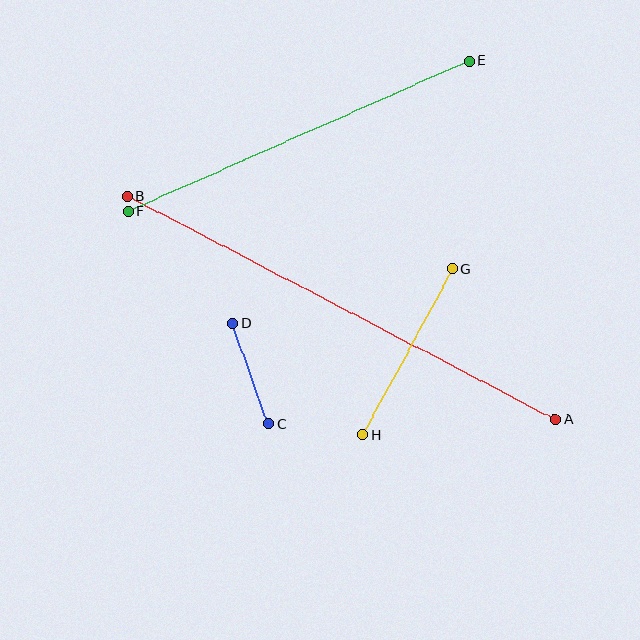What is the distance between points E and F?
The distance is approximately 372 pixels.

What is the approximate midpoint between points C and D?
The midpoint is at approximately (251, 374) pixels.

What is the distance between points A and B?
The distance is approximately 483 pixels.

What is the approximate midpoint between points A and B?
The midpoint is at approximately (341, 308) pixels.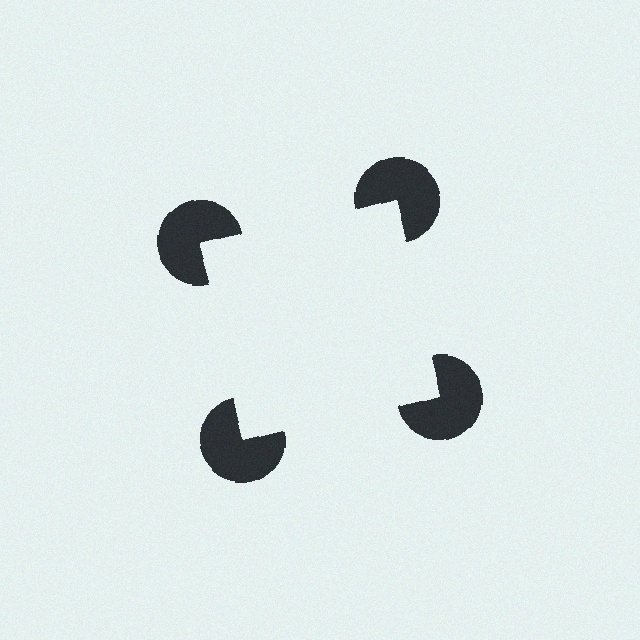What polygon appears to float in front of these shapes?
An illusory square — its edges are inferred from the aligned wedge cuts in the pac-man discs, not physically drawn.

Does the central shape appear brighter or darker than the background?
It typically appears slightly brighter than the background, even though no actual brightness change is drawn.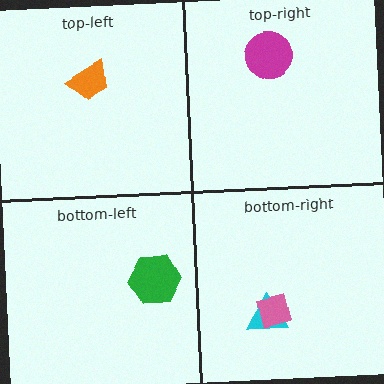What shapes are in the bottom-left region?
The green hexagon.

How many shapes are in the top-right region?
1.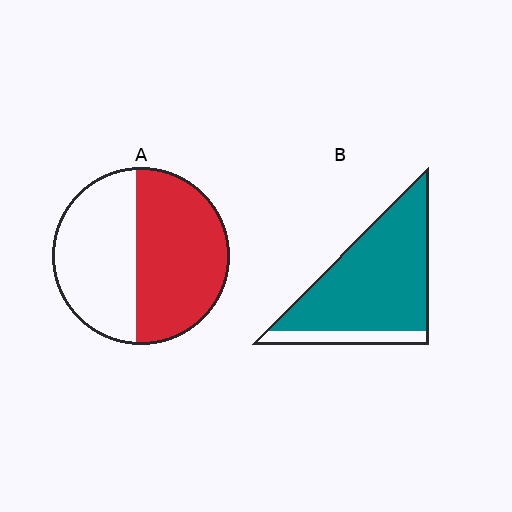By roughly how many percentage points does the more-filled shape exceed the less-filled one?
By roughly 30 percentage points (B over A).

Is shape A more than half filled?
Roughly half.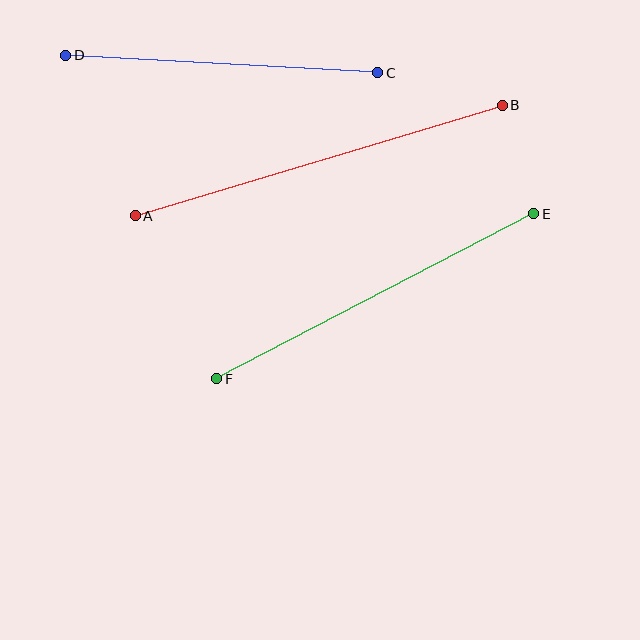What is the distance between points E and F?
The distance is approximately 357 pixels.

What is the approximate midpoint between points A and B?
The midpoint is at approximately (319, 161) pixels.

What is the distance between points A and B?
The distance is approximately 383 pixels.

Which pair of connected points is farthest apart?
Points A and B are farthest apart.